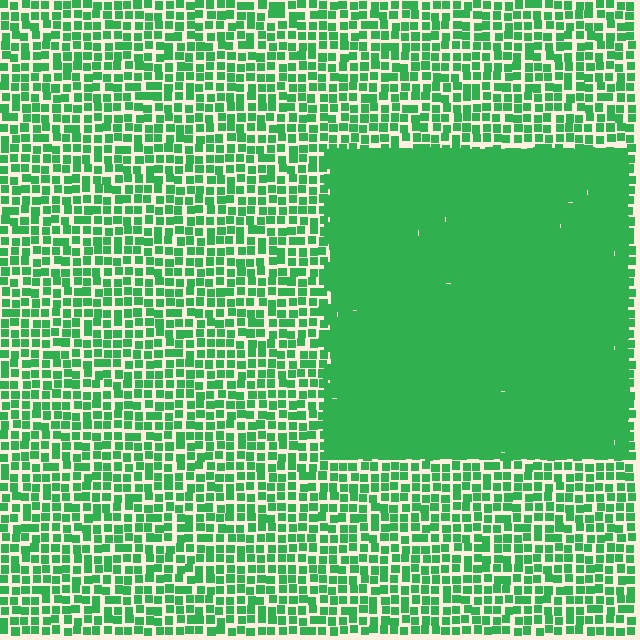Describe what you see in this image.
The image contains small green elements arranged at two different densities. A rectangle-shaped region is visible where the elements are more densely packed than the surrounding area.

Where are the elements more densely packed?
The elements are more densely packed inside the rectangle boundary.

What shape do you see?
I see a rectangle.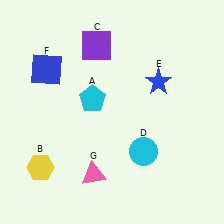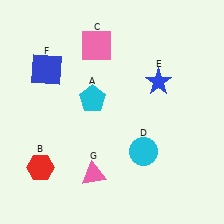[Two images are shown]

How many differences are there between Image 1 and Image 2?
There are 2 differences between the two images.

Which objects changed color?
B changed from yellow to red. C changed from purple to pink.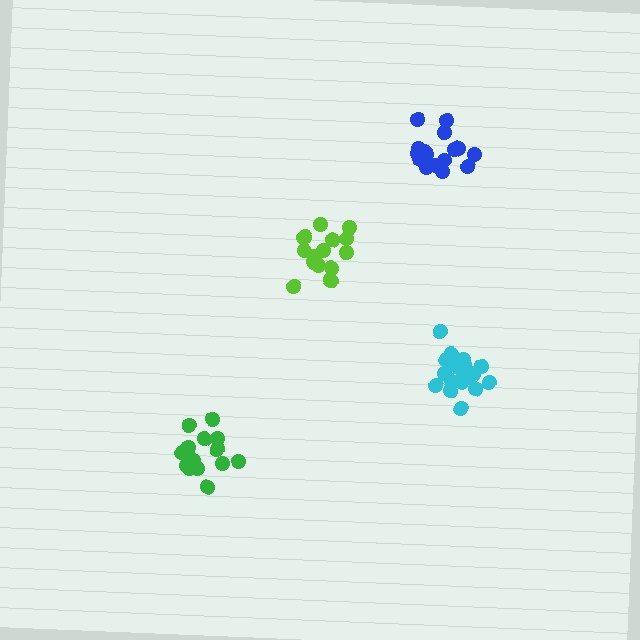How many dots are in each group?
Group 1: 20 dots, Group 2: 16 dots, Group 3: 21 dots, Group 4: 17 dots (74 total).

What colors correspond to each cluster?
The clusters are colored: blue, lime, cyan, green.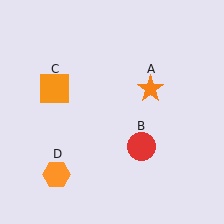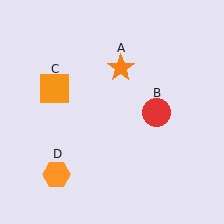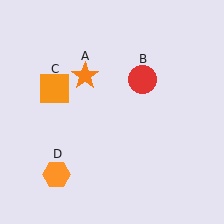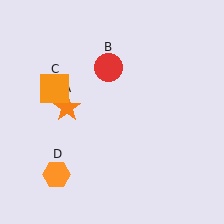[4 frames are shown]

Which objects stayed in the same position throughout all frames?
Orange square (object C) and orange hexagon (object D) remained stationary.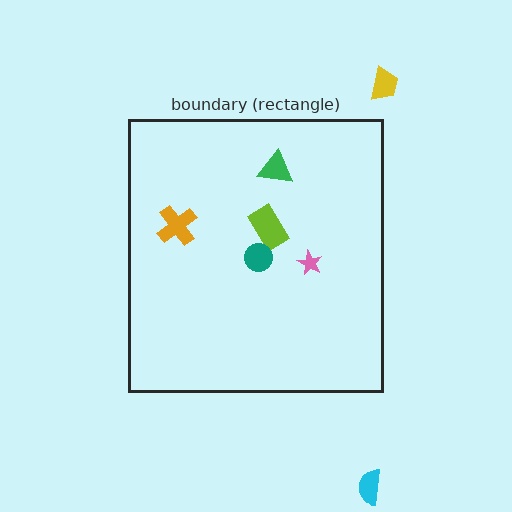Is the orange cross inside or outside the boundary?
Inside.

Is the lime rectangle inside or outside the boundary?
Inside.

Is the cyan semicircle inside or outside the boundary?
Outside.